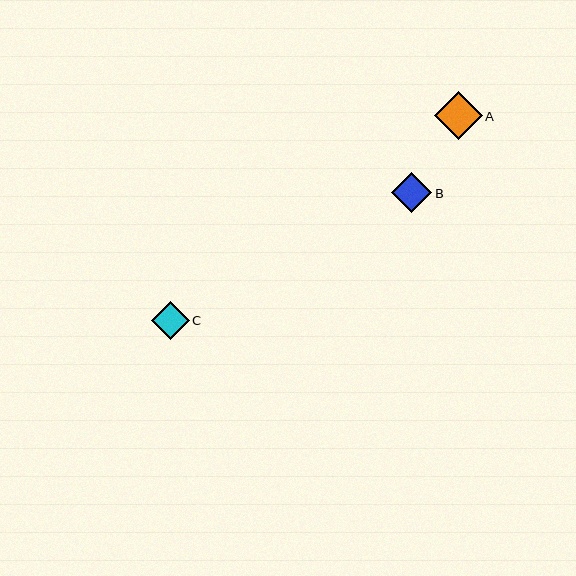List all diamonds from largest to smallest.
From largest to smallest: A, B, C.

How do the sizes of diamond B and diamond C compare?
Diamond B and diamond C are approximately the same size.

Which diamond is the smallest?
Diamond C is the smallest with a size of approximately 38 pixels.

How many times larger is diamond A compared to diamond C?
Diamond A is approximately 1.3 times the size of diamond C.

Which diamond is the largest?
Diamond A is the largest with a size of approximately 48 pixels.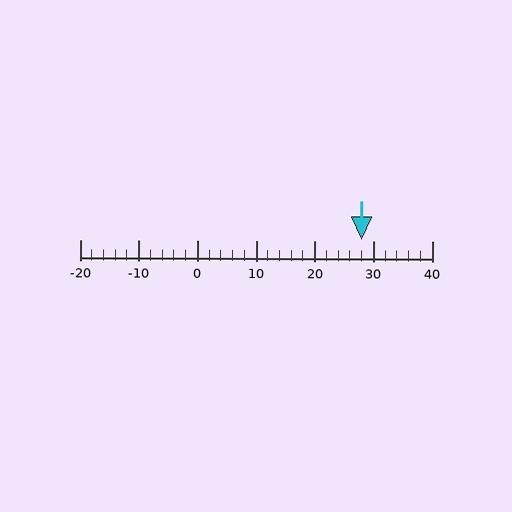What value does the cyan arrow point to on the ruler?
The cyan arrow points to approximately 28.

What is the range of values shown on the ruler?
The ruler shows values from -20 to 40.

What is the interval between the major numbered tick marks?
The major tick marks are spaced 10 units apart.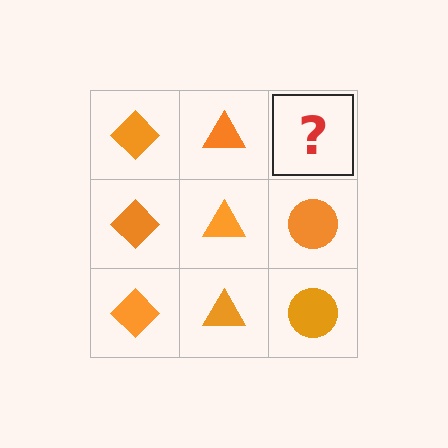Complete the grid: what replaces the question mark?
The question mark should be replaced with an orange circle.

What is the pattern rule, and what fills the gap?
The rule is that each column has a consistent shape. The gap should be filled with an orange circle.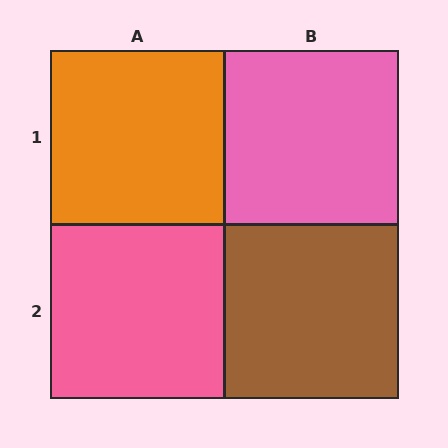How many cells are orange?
1 cell is orange.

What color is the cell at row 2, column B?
Brown.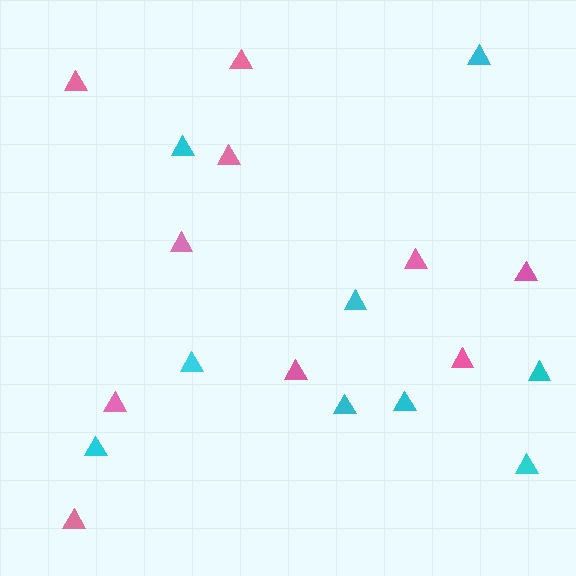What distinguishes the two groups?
There are 2 groups: one group of cyan triangles (9) and one group of pink triangles (10).